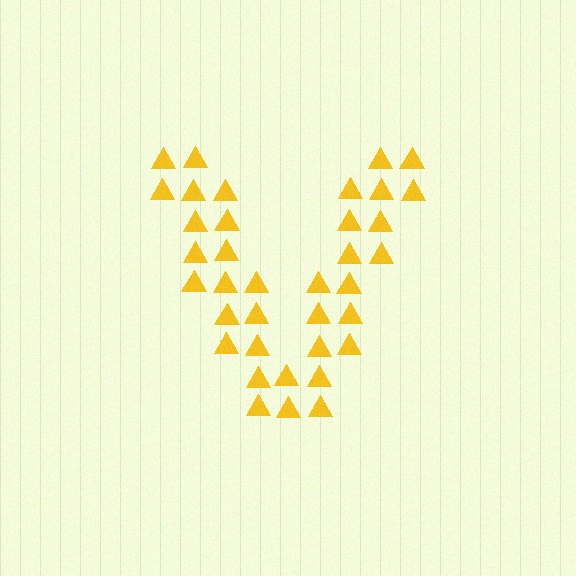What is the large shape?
The large shape is the letter V.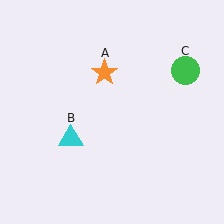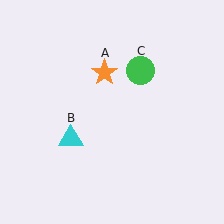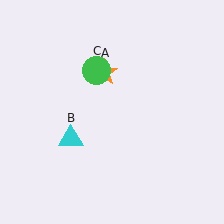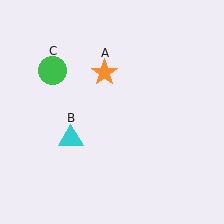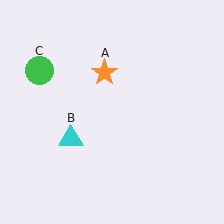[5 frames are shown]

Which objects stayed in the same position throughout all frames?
Orange star (object A) and cyan triangle (object B) remained stationary.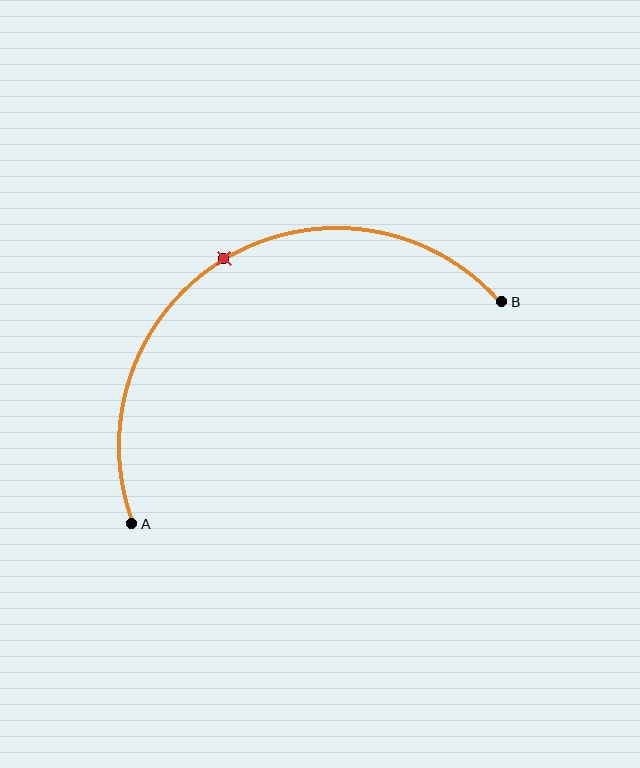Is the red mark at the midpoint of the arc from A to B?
Yes. The red mark lies on the arc at equal arc-length from both A and B — it is the arc midpoint.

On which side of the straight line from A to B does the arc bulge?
The arc bulges above the straight line connecting A and B.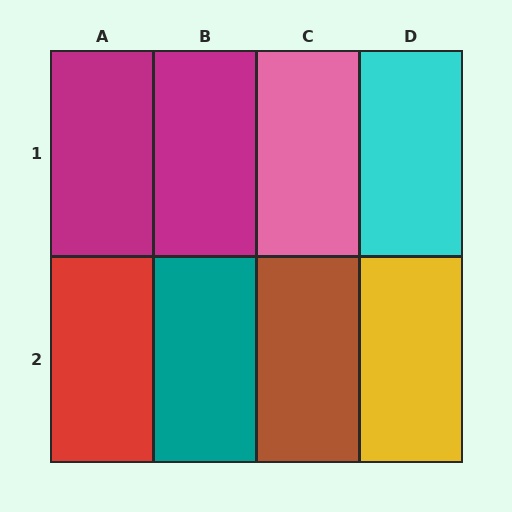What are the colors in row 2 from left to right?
Red, teal, brown, yellow.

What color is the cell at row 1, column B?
Magenta.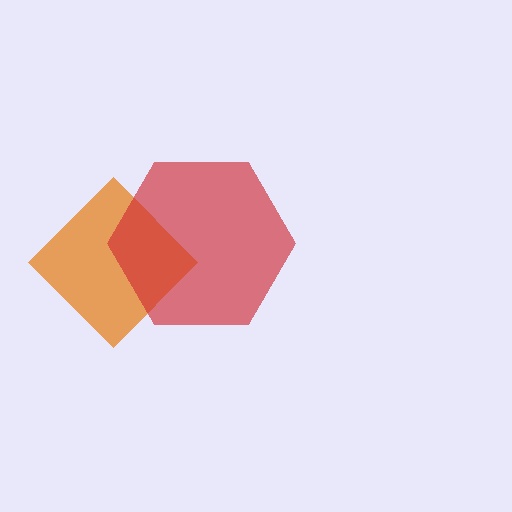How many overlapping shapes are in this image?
There are 2 overlapping shapes in the image.